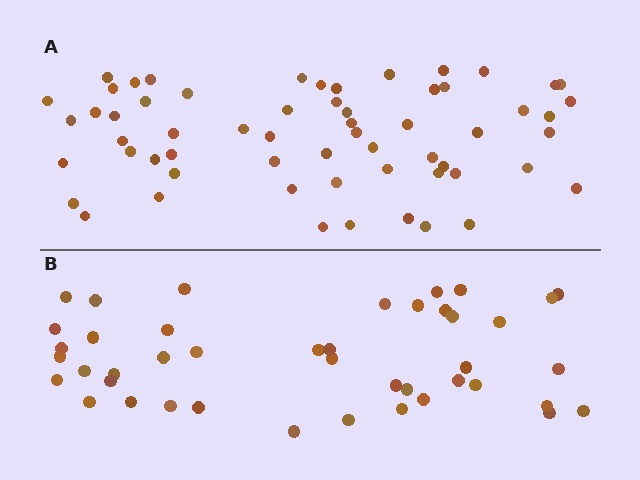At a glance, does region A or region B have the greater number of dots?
Region A (the top region) has more dots.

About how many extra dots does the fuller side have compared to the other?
Region A has approximately 15 more dots than region B.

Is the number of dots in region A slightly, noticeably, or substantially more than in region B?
Region A has noticeably more, but not dramatically so. The ratio is roughly 1.4 to 1.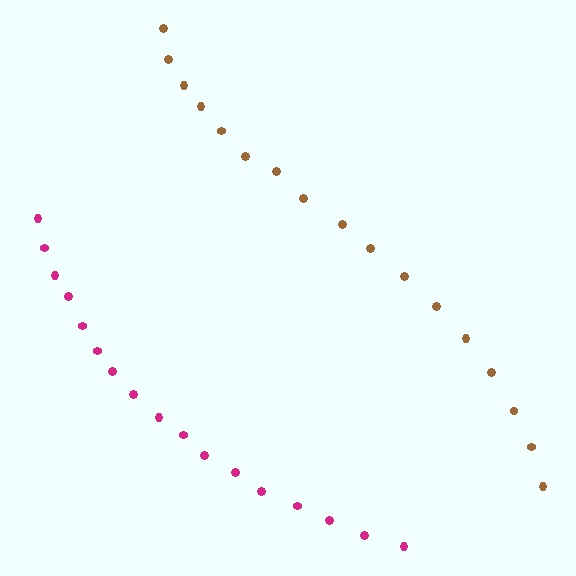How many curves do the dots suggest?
There are 2 distinct paths.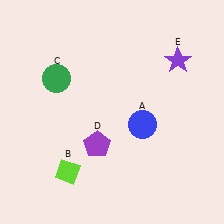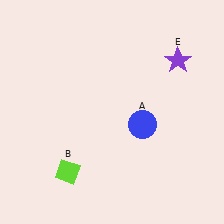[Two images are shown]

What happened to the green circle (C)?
The green circle (C) was removed in Image 2. It was in the top-left area of Image 1.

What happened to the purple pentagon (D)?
The purple pentagon (D) was removed in Image 2. It was in the bottom-left area of Image 1.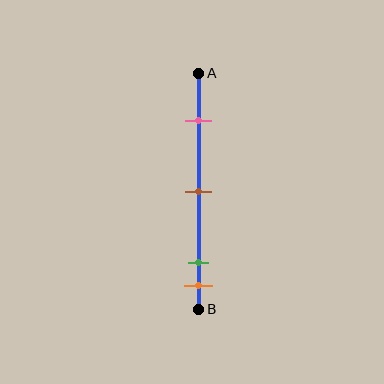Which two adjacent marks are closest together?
The green and orange marks are the closest adjacent pair.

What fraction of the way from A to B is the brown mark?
The brown mark is approximately 50% (0.5) of the way from A to B.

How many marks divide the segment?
There are 4 marks dividing the segment.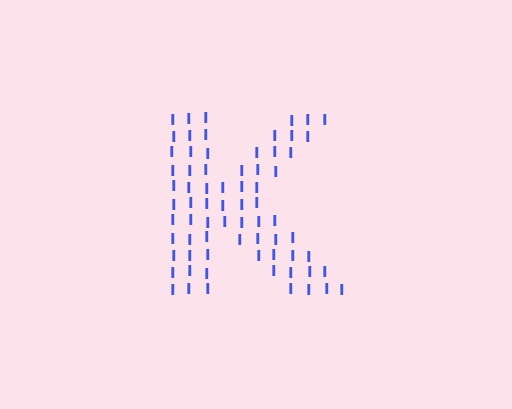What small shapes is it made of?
It is made of small letter I's.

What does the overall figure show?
The overall figure shows the letter K.